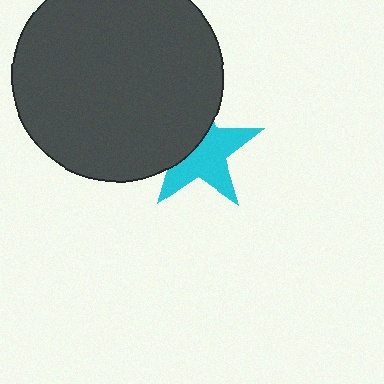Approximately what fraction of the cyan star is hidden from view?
Roughly 42% of the cyan star is hidden behind the dark gray circle.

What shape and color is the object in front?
The object in front is a dark gray circle.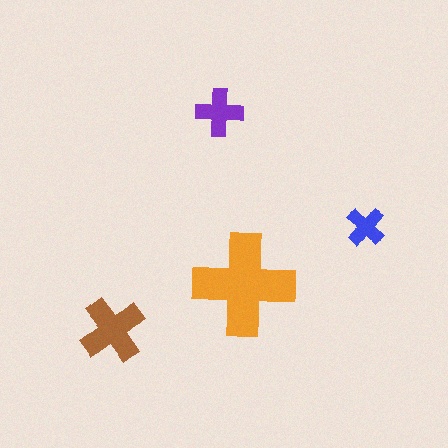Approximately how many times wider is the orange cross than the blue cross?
About 2.5 times wider.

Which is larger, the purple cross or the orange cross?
The orange one.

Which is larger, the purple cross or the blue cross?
The purple one.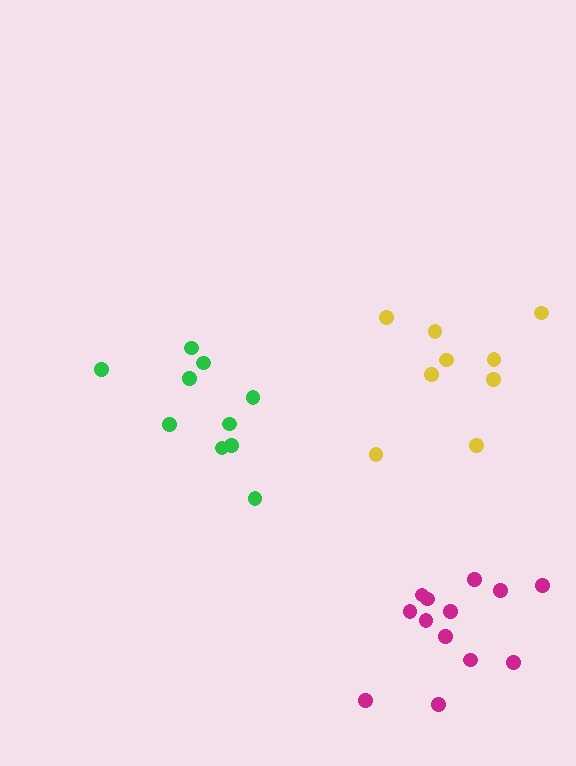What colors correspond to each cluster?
The clusters are colored: yellow, magenta, green.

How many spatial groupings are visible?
There are 3 spatial groupings.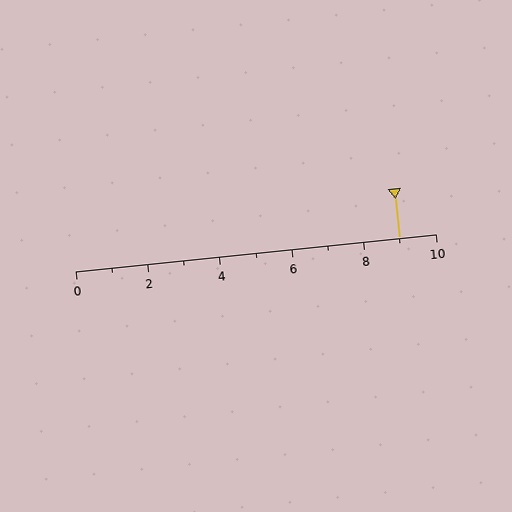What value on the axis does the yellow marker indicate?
The marker indicates approximately 9.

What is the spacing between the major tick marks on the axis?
The major ticks are spaced 2 apart.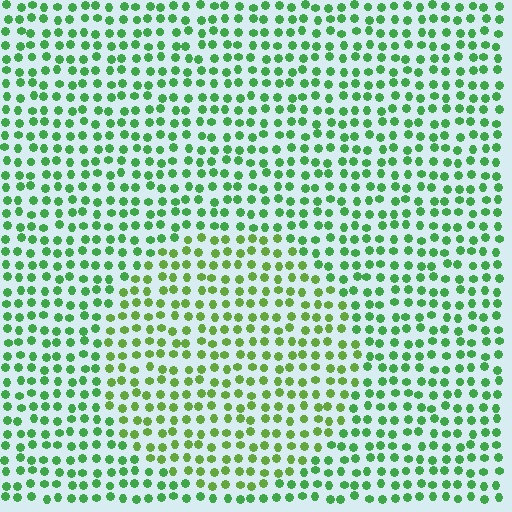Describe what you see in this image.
The image is filled with small green elements in a uniform arrangement. A circle-shaped region is visible where the elements are tinted to a slightly different hue, forming a subtle color boundary.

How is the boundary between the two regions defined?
The boundary is defined purely by a slight shift in hue (about 28 degrees). Spacing, size, and orientation are identical on both sides.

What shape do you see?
I see a circle.